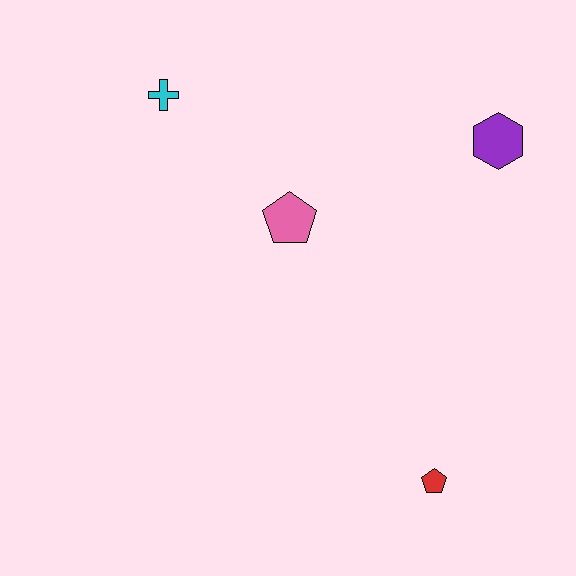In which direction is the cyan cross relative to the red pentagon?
The cyan cross is above the red pentagon.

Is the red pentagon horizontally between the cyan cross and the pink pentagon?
No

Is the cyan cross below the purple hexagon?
No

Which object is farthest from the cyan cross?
The red pentagon is farthest from the cyan cross.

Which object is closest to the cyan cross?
The pink pentagon is closest to the cyan cross.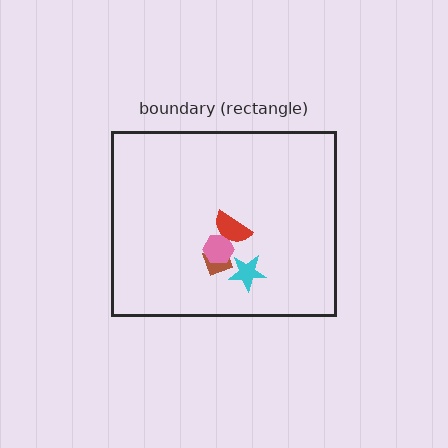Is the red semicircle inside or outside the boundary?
Inside.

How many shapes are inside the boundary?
4 inside, 0 outside.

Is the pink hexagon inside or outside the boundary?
Inside.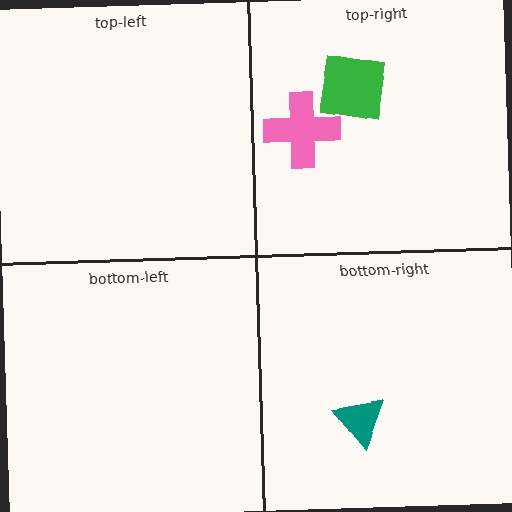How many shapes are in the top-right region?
2.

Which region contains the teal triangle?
The bottom-right region.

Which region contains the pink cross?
The top-right region.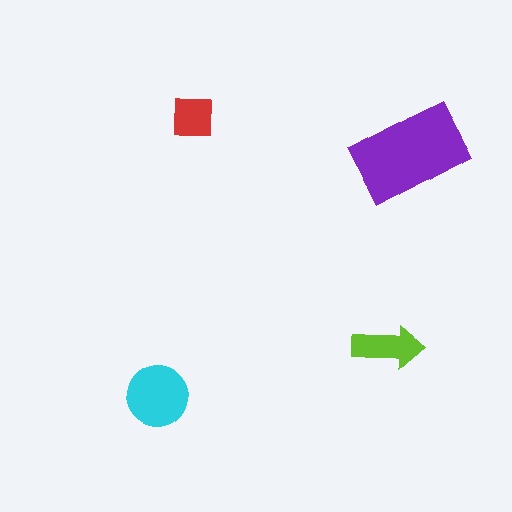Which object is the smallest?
The red square.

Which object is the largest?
The purple rectangle.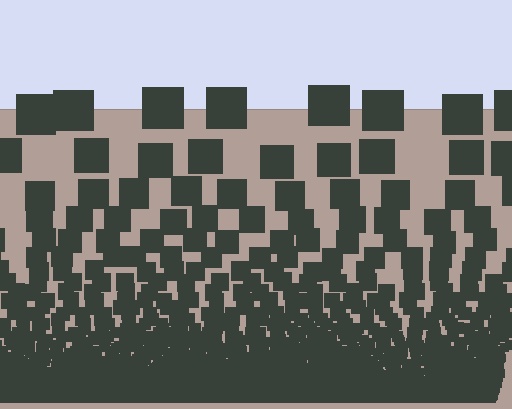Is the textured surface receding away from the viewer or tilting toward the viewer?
The surface appears to tilt toward the viewer. Texture elements get larger and sparser toward the top.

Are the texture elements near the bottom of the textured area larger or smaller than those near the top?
Smaller. The gradient is inverted — elements near the bottom are smaller and denser.